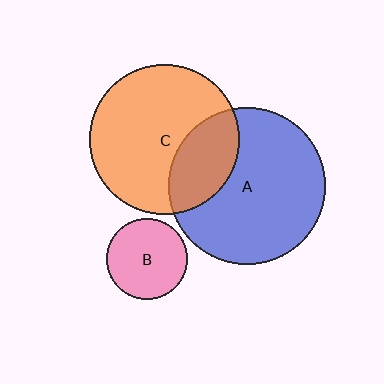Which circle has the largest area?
Circle A (blue).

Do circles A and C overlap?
Yes.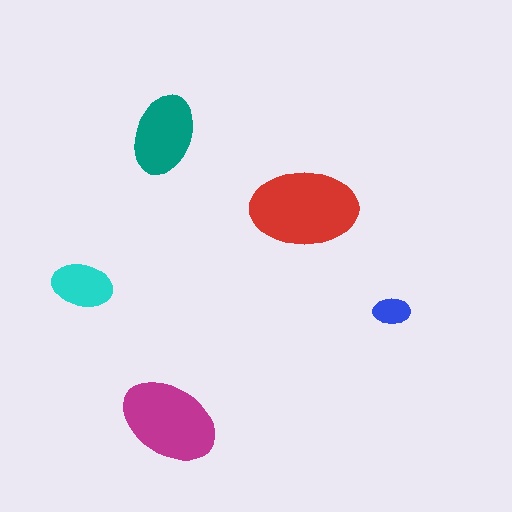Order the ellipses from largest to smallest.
the red one, the magenta one, the teal one, the cyan one, the blue one.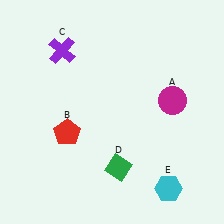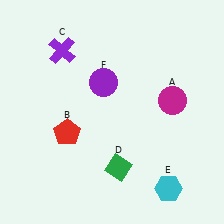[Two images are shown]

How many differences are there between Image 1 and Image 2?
There is 1 difference between the two images.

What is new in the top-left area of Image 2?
A purple circle (F) was added in the top-left area of Image 2.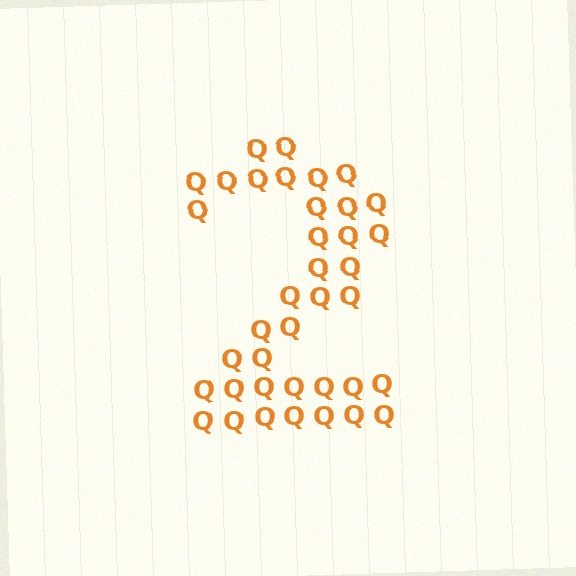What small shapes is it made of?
It is made of small letter Q's.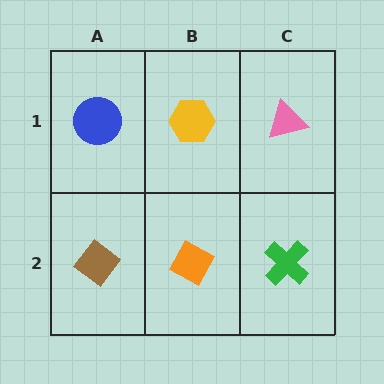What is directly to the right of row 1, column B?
A pink triangle.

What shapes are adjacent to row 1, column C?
A green cross (row 2, column C), a yellow hexagon (row 1, column B).